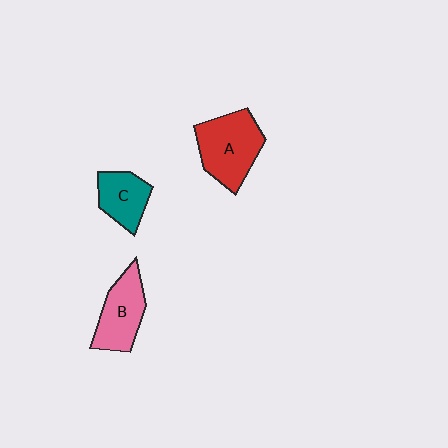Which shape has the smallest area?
Shape C (teal).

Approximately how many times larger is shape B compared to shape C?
Approximately 1.3 times.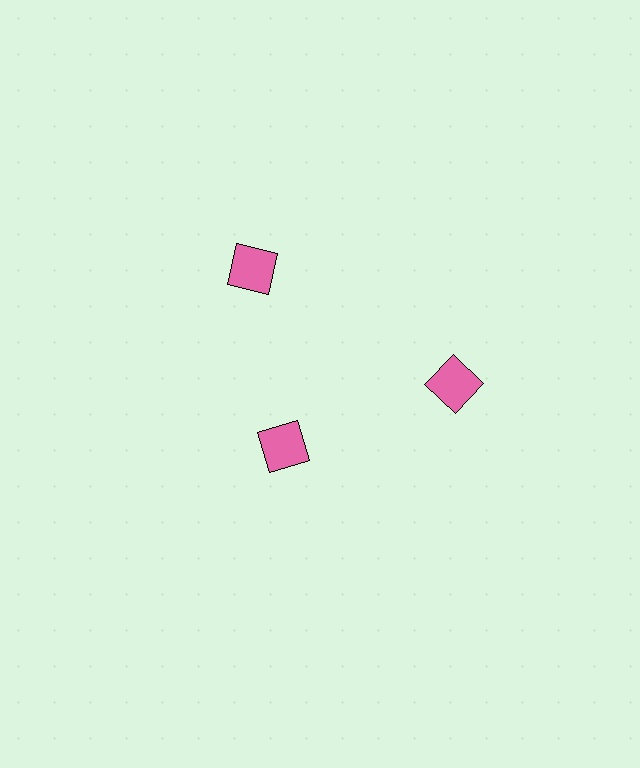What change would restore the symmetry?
The symmetry would be restored by moving it outward, back onto the ring so that all 3 squares sit at equal angles and equal distance from the center.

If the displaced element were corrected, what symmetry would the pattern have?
It would have 3-fold rotational symmetry — the pattern would map onto itself every 120 degrees.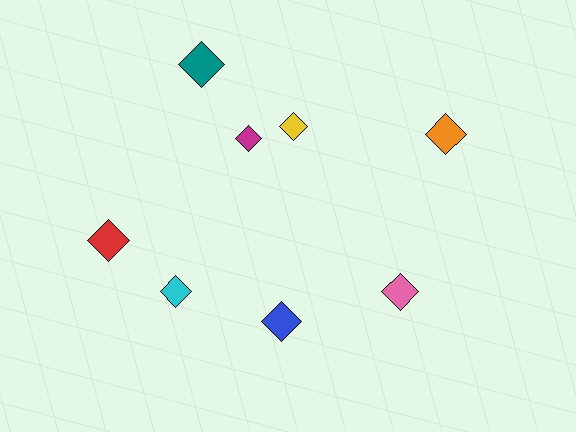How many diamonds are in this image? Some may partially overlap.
There are 8 diamonds.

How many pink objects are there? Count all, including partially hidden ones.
There is 1 pink object.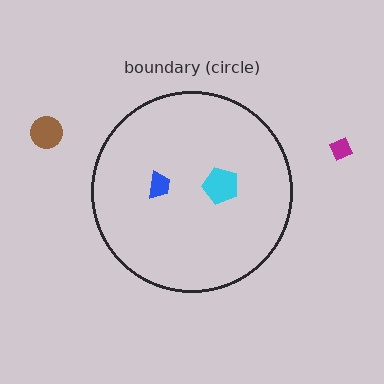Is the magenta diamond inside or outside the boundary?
Outside.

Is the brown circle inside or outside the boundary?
Outside.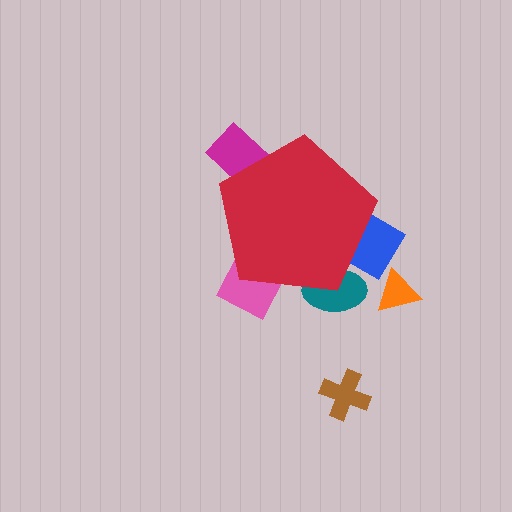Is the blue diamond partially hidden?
Yes, the blue diamond is partially hidden behind the red pentagon.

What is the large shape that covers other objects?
A red pentagon.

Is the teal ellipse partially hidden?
Yes, the teal ellipse is partially hidden behind the red pentagon.